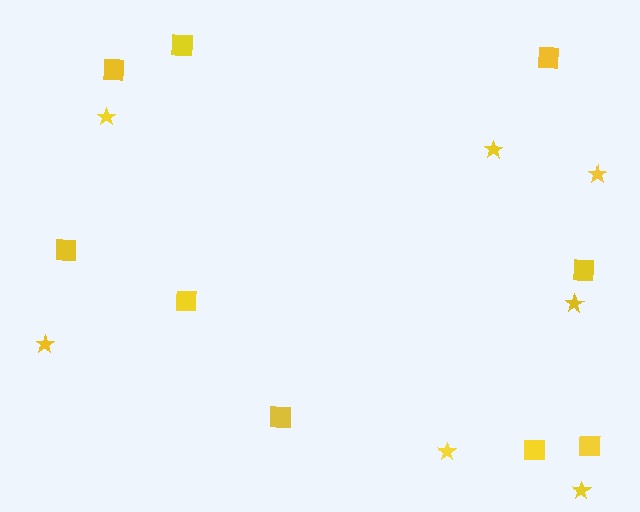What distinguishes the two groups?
There are 2 groups: one group of squares (9) and one group of stars (7).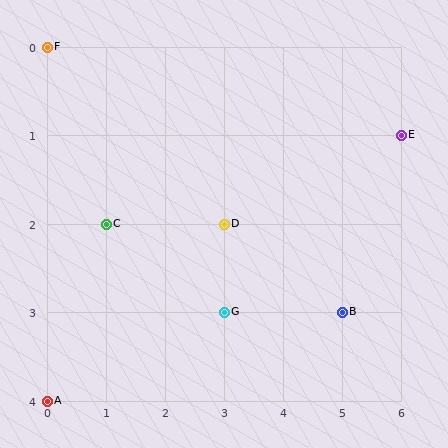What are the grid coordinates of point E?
Point E is at grid coordinates (6, 1).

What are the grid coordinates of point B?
Point B is at grid coordinates (5, 3).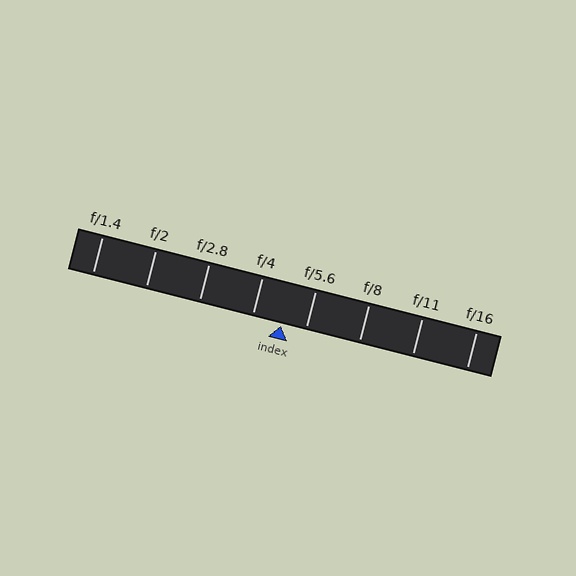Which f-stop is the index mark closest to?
The index mark is closest to f/5.6.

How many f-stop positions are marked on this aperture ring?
There are 8 f-stop positions marked.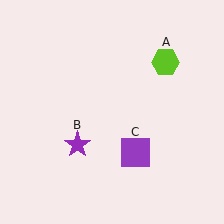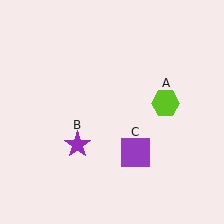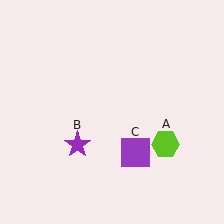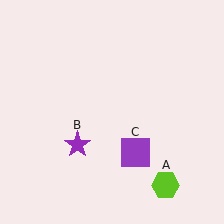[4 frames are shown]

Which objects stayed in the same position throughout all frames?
Purple star (object B) and purple square (object C) remained stationary.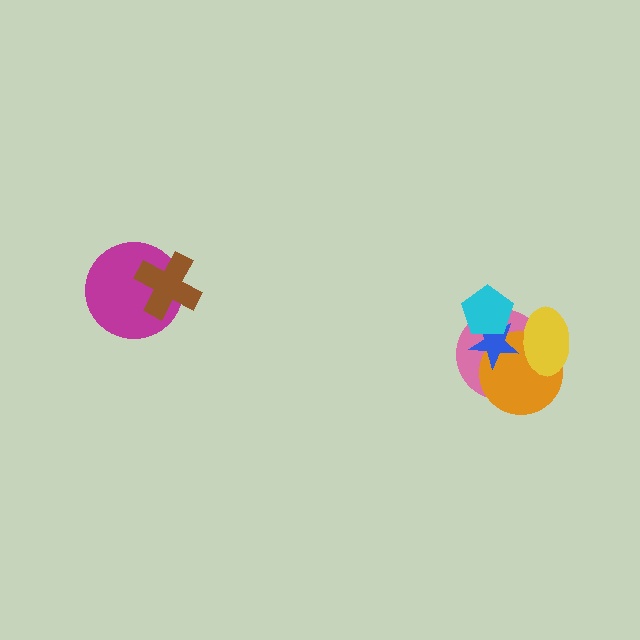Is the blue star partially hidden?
Yes, it is partially covered by another shape.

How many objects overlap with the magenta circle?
1 object overlaps with the magenta circle.